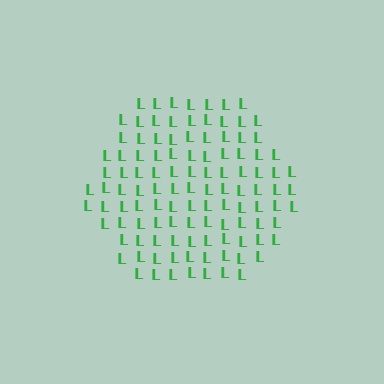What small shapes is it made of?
It is made of small letter L's.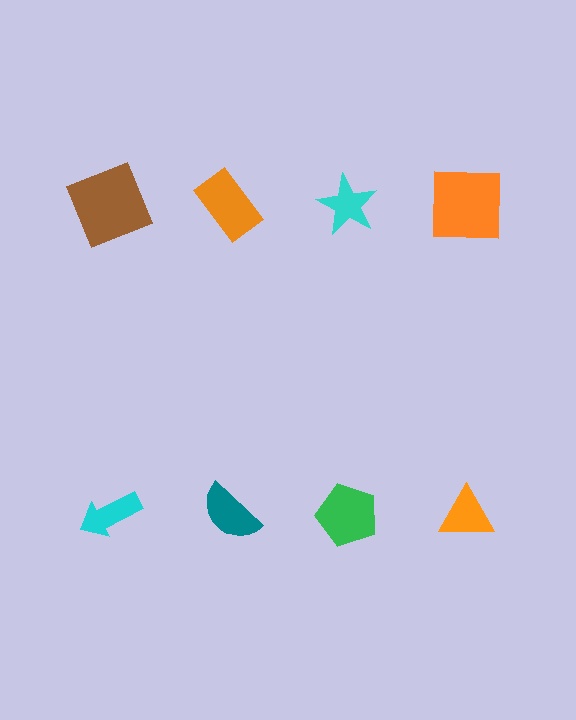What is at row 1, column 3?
A cyan star.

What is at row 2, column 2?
A teal semicircle.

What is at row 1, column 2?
An orange rectangle.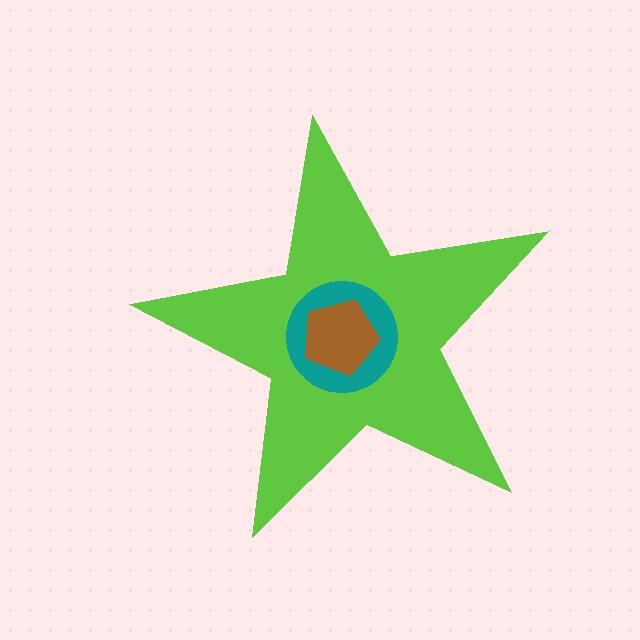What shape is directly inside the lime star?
The teal circle.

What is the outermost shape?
The lime star.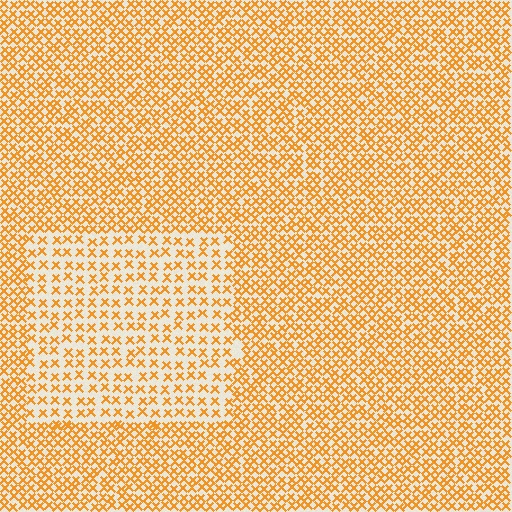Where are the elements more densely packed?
The elements are more densely packed outside the rectangle boundary.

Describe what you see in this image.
The image contains small orange elements arranged at two different densities. A rectangle-shaped region is visible where the elements are less densely packed than the surrounding area.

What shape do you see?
I see a rectangle.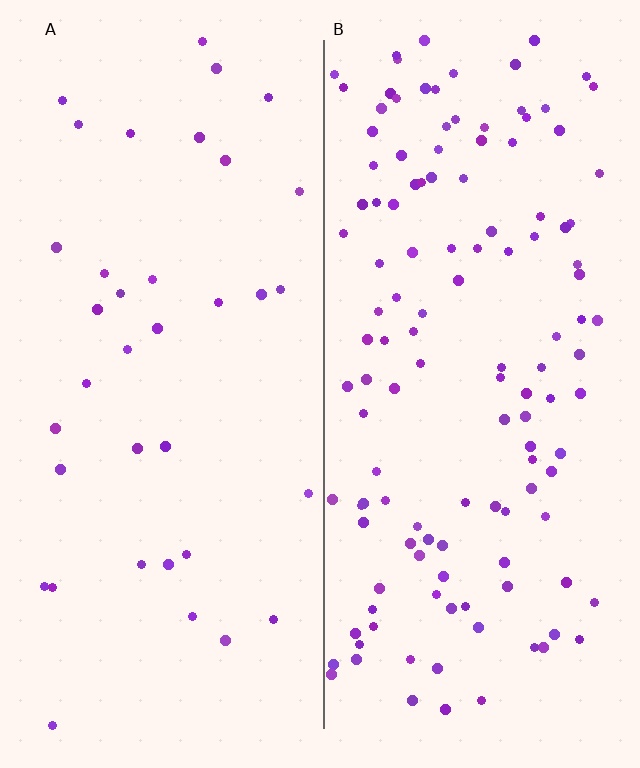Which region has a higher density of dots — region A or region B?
B (the right).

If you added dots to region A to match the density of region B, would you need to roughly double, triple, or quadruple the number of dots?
Approximately quadruple.